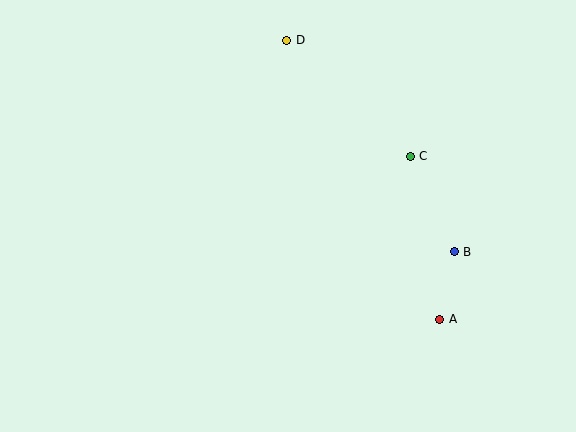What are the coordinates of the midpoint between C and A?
The midpoint between C and A is at (425, 238).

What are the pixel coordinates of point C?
Point C is at (410, 156).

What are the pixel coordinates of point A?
Point A is at (440, 319).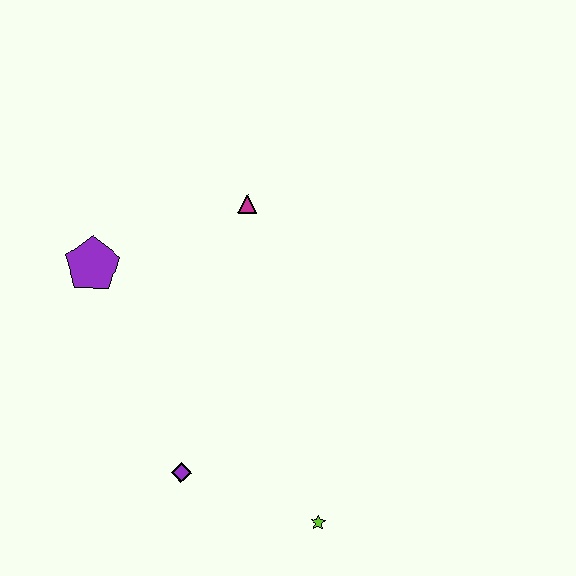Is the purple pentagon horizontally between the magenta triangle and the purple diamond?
No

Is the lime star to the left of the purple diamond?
No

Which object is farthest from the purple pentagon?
The lime star is farthest from the purple pentagon.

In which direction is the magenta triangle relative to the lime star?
The magenta triangle is above the lime star.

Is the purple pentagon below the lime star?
No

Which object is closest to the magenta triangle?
The purple pentagon is closest to the magenta triangle.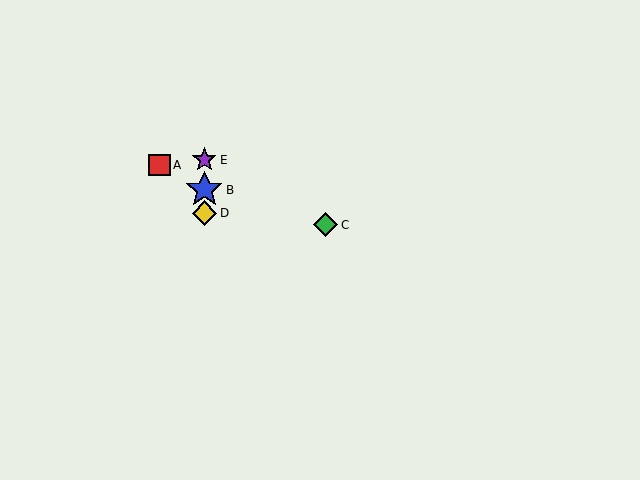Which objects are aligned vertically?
Objects B, D, E are aligned vertically.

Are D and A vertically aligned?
No, D is at x≈204 and A is at x≈159.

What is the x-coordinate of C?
Object C is at x≈326.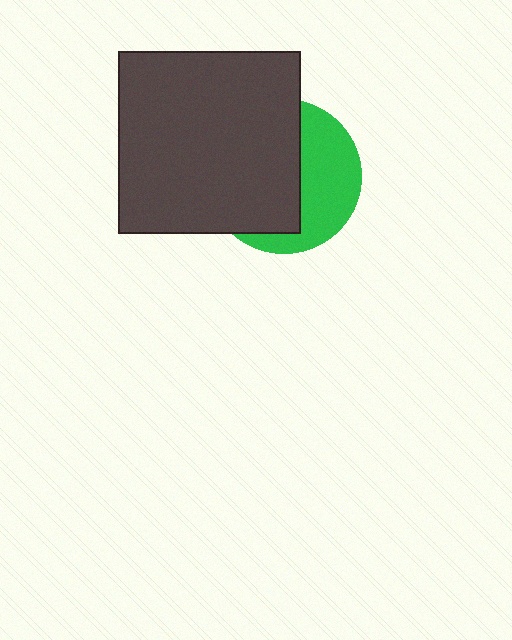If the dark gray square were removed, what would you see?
You would see the complete green circle.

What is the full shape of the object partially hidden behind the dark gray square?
The partially hidden object is a green circle.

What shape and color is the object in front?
The object in front is a dark gray square.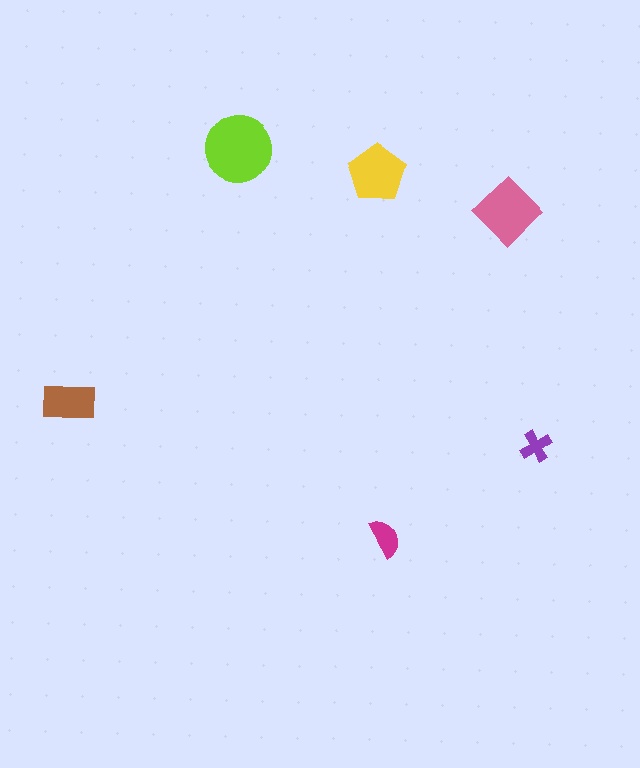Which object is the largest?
The lime circle.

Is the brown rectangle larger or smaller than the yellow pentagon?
Smaller.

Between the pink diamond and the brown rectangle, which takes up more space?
The pink diamond.